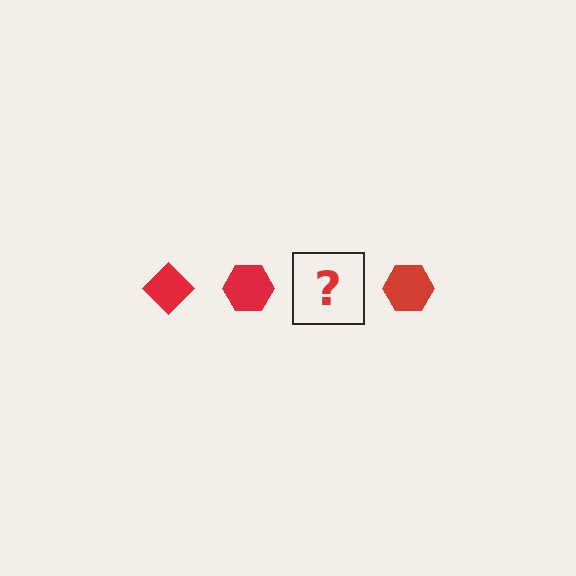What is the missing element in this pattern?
The missing element is a red diamond.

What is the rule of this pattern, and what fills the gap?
The rule is that the pattern cycles through diamond, hexagon shapes in red. The gap should be filled with a red diamond.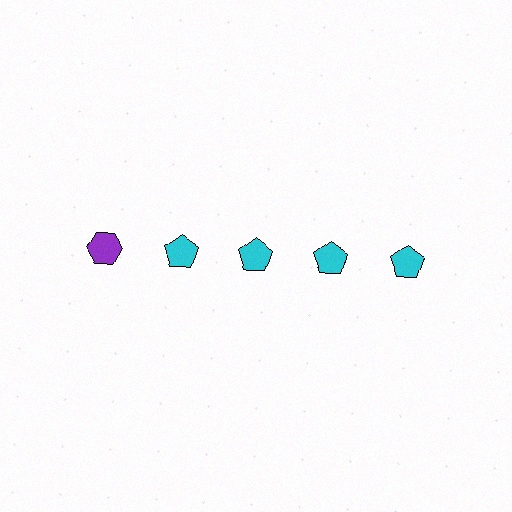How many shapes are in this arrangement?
There are 5 shapes arranged in a grid pattern.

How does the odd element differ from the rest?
It differs in both color (purple instead of cyan) and shape (hexagon instead of pentagon).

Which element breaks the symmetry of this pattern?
The purple hexagon in the top row, leftmost column breaks the symmetry. All other shapes are cyan pentagons.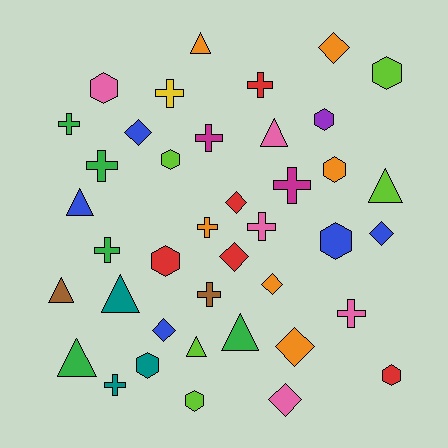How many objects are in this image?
There are 40 objects.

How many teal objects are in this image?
There are 3 teal objects.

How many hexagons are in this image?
There are 10 hexagons.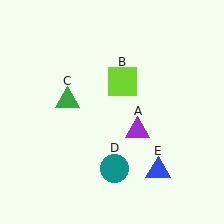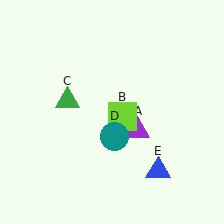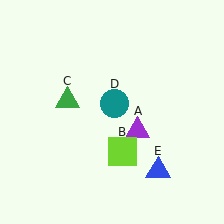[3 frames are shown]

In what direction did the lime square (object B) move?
The lime square (object B) moved down.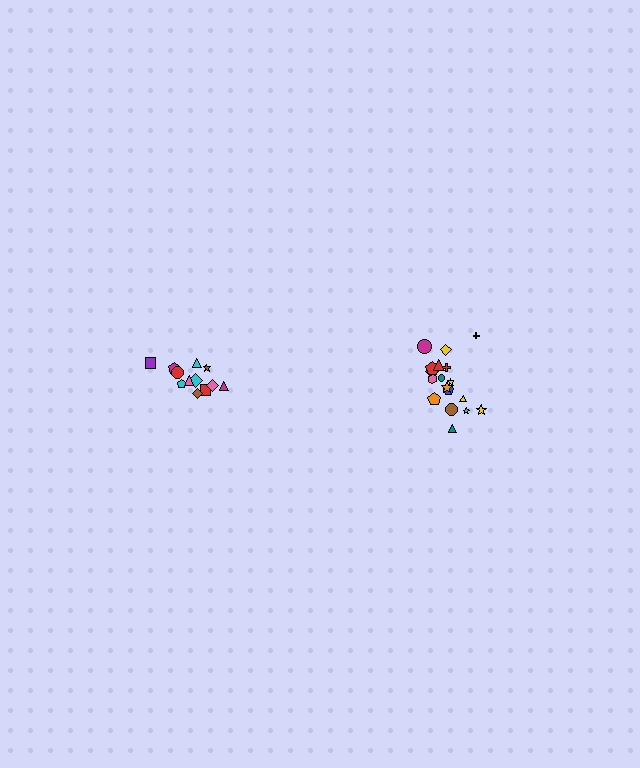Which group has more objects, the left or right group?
The right group.